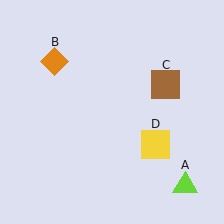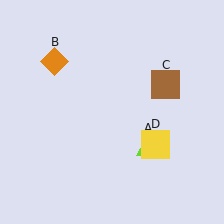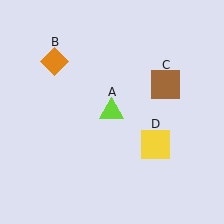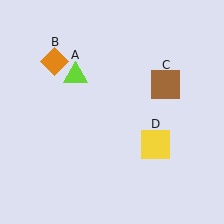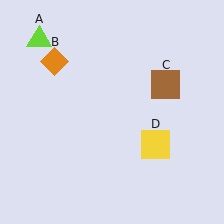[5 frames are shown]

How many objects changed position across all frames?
1 object changed position: lime triangle (object A).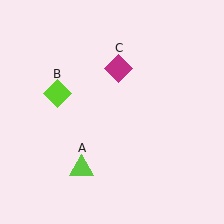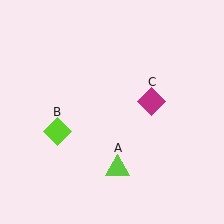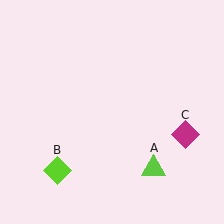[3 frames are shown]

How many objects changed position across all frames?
3 objects changed position: lime triangle (object A), lime diamond (object B), magenta diamond (object C).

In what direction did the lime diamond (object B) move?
The lime diamond (object B) moved down.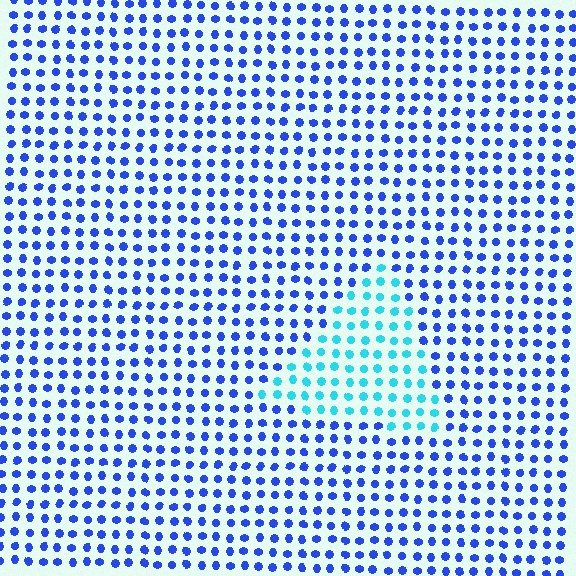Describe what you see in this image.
The image is filled with small blue elements in a uniform arrangement. A triangle-shaped region is visible where the elements are tinted to a slightly different hue, forming a subtle color boundary.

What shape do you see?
I see a triangle.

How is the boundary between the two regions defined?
The boundary is defined purely by a slight shift in hue (about 46 degrees). Spacing, size, and orientation are identical on both sides.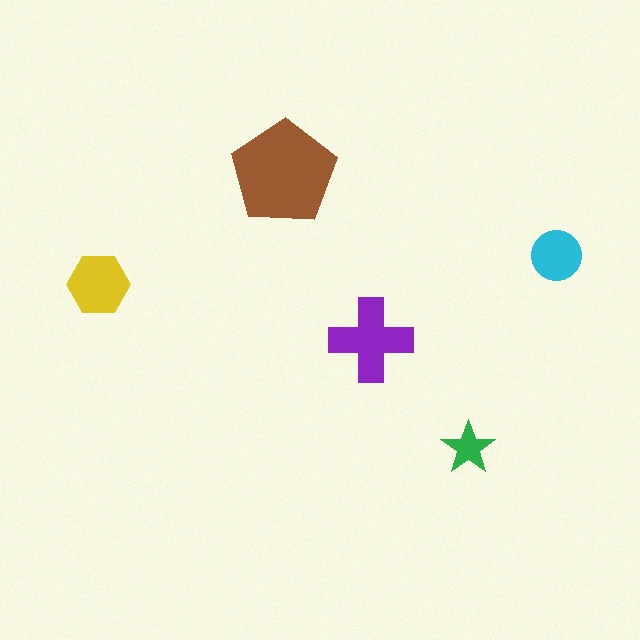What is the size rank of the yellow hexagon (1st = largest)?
3rd.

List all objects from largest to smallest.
The brown pentagon, the purple cross, the yellow hexagon, the cyan circle, the green star.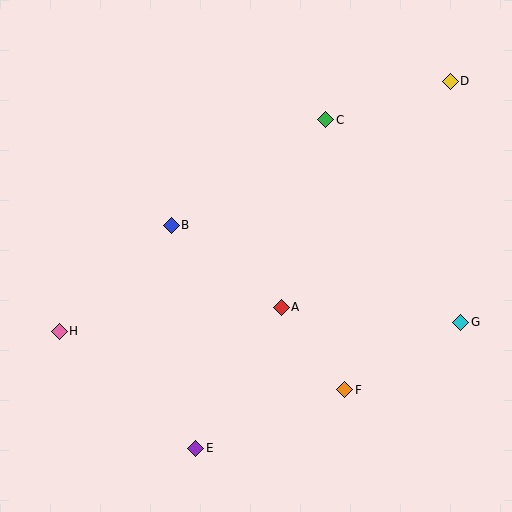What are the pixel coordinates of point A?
Point A is at (281, 307).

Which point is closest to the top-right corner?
Point D is closest to the top-right corner.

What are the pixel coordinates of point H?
Point H is at (59, 331).